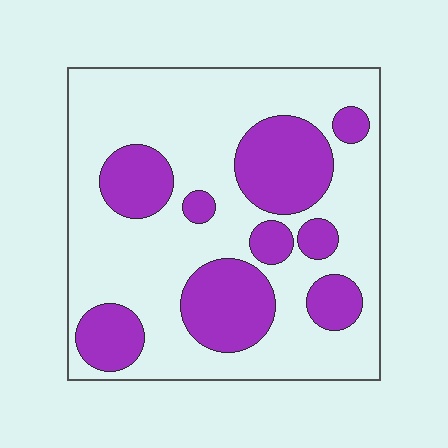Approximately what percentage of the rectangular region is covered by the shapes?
Approximately 30%.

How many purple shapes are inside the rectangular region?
9.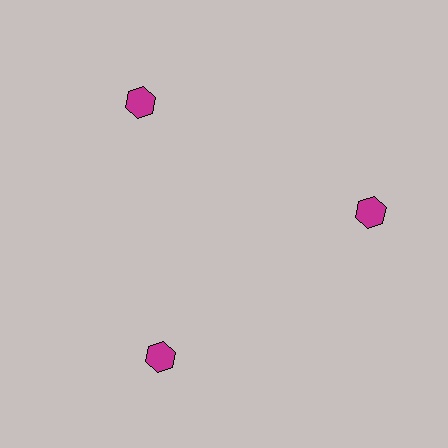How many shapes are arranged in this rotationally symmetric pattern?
There are 3 shapes, arranged in 3 groups of 1.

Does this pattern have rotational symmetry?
Yes, this pattern has 3-fold rotational symmetry. It looks the same after rotating 120 degrees around the center.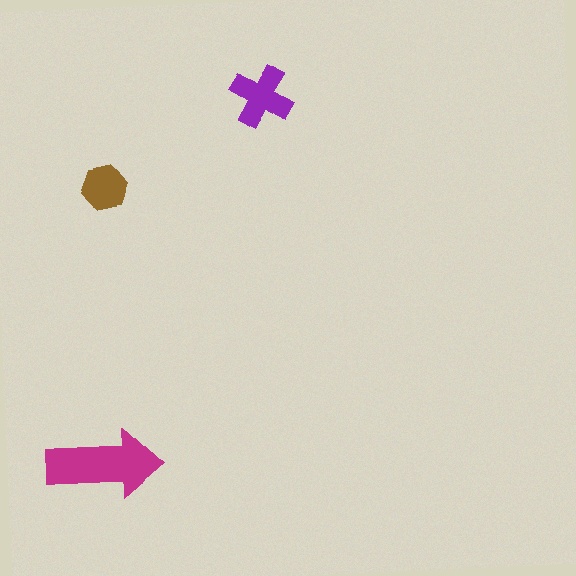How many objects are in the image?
There are 3 objects in the image.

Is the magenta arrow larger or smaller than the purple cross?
Larger.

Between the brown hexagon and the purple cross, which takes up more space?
The purple cross.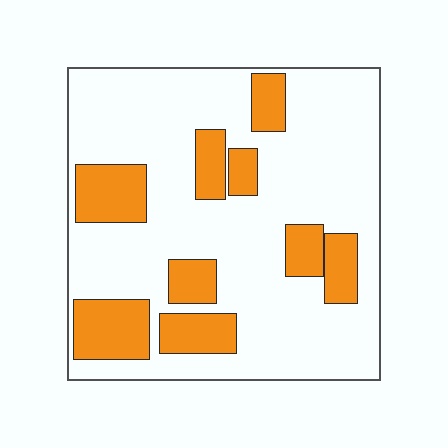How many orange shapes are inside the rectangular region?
9.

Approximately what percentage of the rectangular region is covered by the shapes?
Approximately 25%.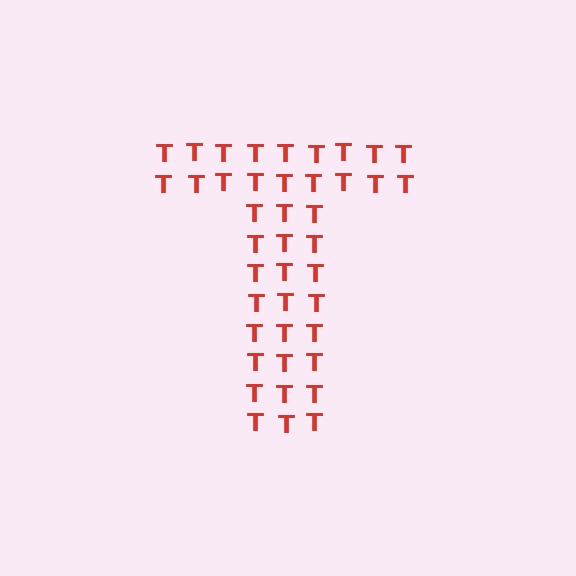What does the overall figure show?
The overall figure shows the letter T.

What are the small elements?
The small elements are letter T's.